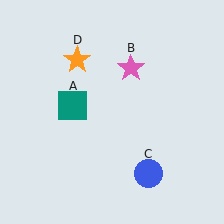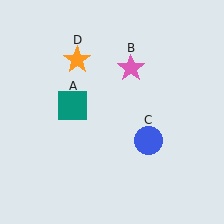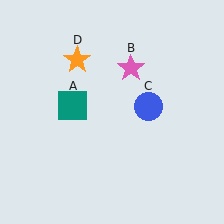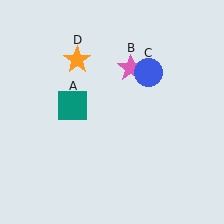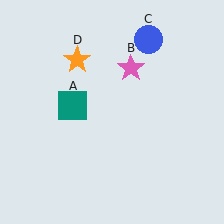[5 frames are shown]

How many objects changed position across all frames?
1 object changed position: blue circle (object C).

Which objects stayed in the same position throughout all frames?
Teal square (object A) and pink star (object B) and orange star (object D) remained stationary.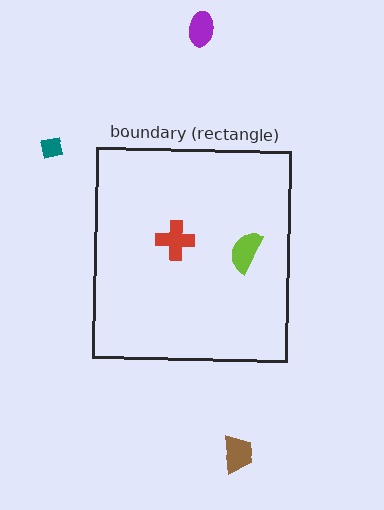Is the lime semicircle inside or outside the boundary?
Inside.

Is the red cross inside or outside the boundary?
Inside.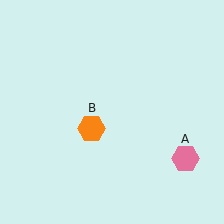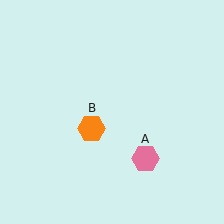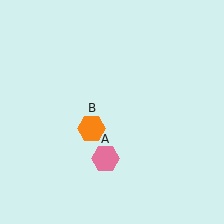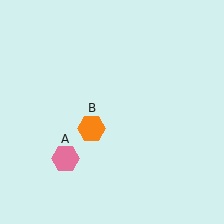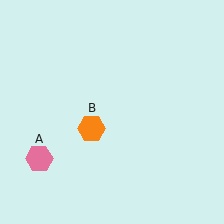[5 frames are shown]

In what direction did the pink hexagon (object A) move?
The pink hexagon (object A) moved left.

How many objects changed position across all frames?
1 object changed position: pink hexagon (object A).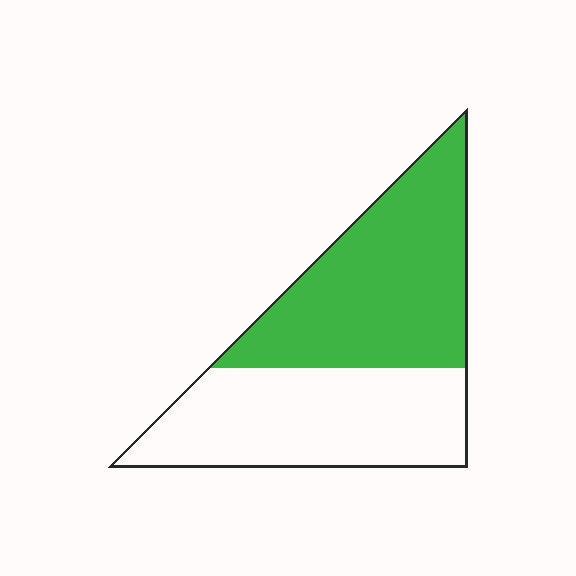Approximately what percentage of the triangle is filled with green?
Approximately 50%.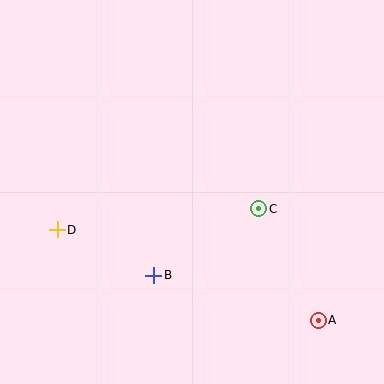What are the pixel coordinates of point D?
Point D is at (57, 230).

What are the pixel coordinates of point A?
Point A is at (318, 320).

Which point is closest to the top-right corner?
Point C is closest to the top-right corner.